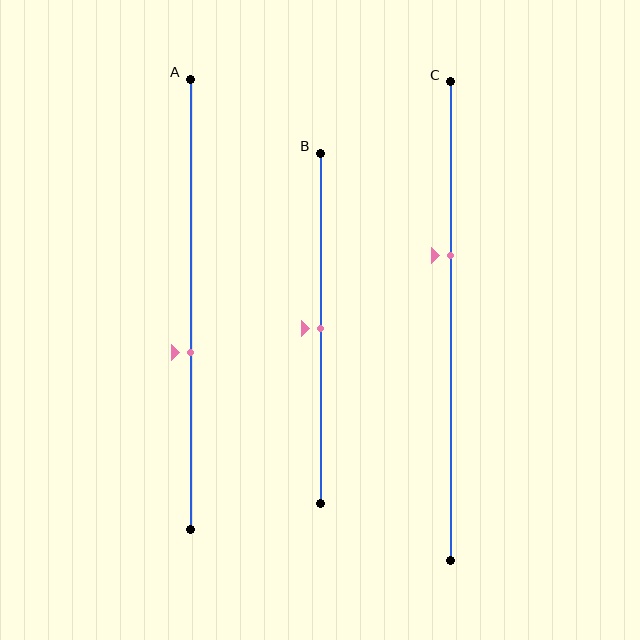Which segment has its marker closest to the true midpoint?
Segment B has its marker closest to the true midpoint.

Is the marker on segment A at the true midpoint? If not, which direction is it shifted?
No, the marker on segment A is shifted downward by about 11% of the segment length.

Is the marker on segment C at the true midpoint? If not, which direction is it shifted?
No, the marker on segment C is shifted upward by about 14% of the segment length.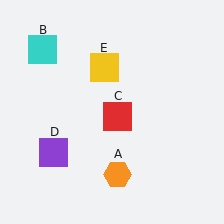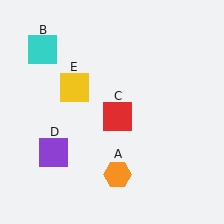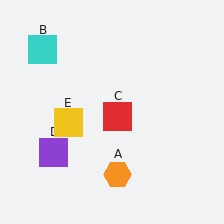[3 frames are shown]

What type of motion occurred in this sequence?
The yellow square (object E) rotated counterclockwise around the center of the scene.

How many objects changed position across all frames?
1 object changed position: yellow square (object E).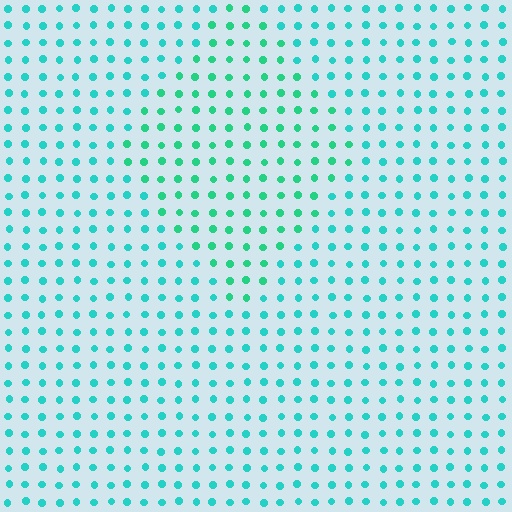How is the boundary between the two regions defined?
The boundary is defined purely by a slight shift in hue (about 23 degrees). Spacing, size, and orientation are identical on both sides.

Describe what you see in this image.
The image is filled with small cyan elements in a uniform arrangement. A diamond-shaped region is visible where the elements are tinted to a slightly different hue, forming a subtle color boundary.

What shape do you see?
I see a diamond.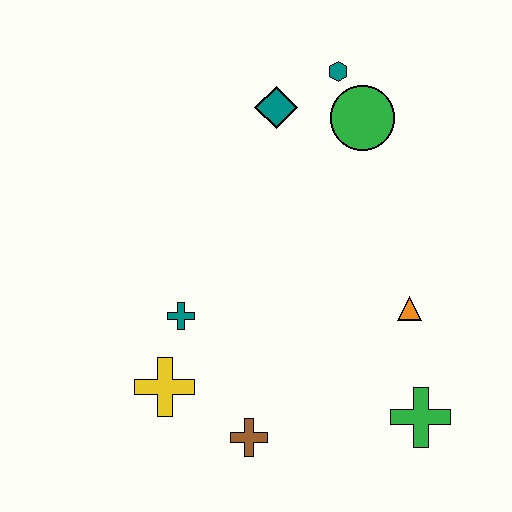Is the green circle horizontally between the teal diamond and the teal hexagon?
No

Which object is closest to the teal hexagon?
The green circle is closest to the teal hexagon.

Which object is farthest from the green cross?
The teal hexagon is farthest from the green cross.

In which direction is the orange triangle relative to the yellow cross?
The orange triangle is to the right of the yellow cross.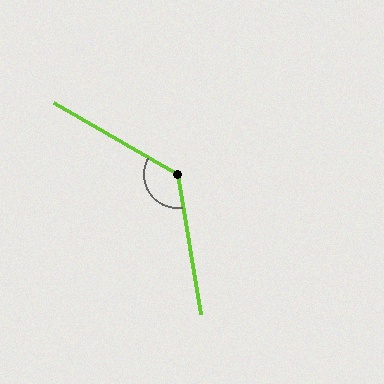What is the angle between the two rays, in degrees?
Approximately 129 degrees.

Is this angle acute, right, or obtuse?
It is obtuse.